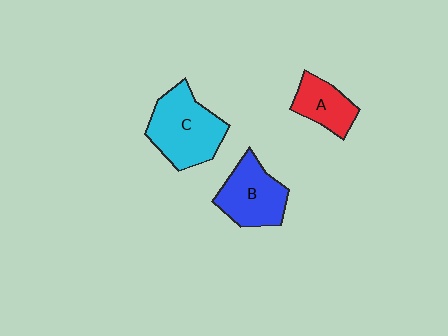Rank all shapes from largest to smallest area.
From largest to smallest: C (cyan), B (blue), A (red).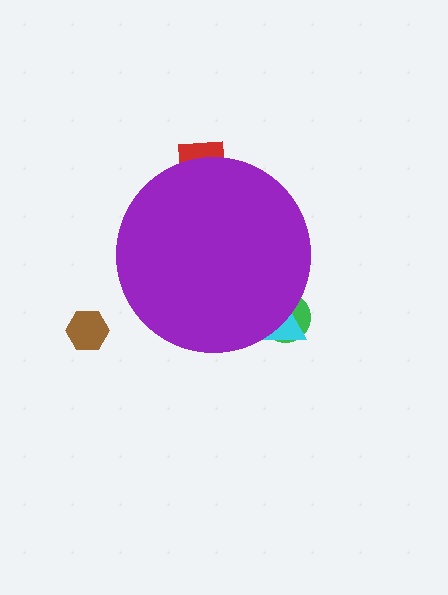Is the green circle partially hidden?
Yes, the green circle is partially hidden behind the purple circle.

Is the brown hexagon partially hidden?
No, the brown hexagon is fully visible.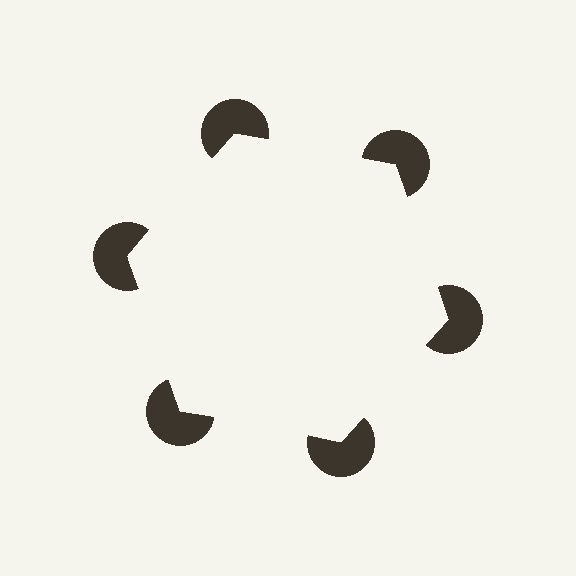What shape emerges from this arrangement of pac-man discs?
An illusory hexagon — its edges are inferred from the aligned wedge cuts in the pac-man discs, not physically drawn.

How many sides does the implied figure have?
6 sides.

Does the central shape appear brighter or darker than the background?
It typically appears slightly brighter than the background, even though no actual brightness change is drawn.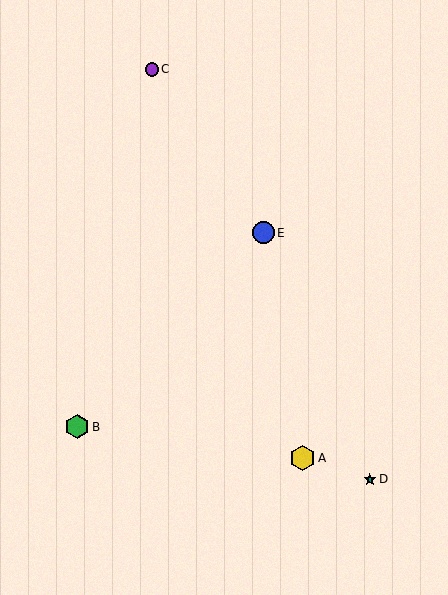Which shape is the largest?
The yellow hexagon (labeled A) is the largest.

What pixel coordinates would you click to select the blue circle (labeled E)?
Click at (263, 233) to select the blue circle E.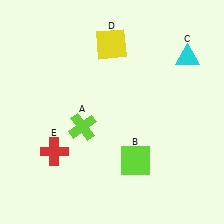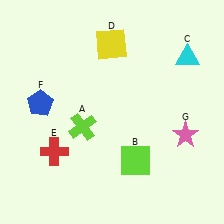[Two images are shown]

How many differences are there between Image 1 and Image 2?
There are 2 differences between the two images.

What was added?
A blue pentagon (F), a pink star (G) were added in Image 2.